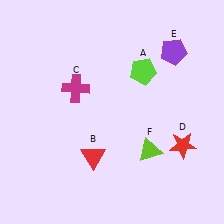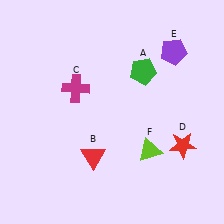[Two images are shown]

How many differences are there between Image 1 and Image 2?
There is 1 difference between the two images.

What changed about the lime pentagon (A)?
In Image 1, A is lime. In Image 2, it changed to green.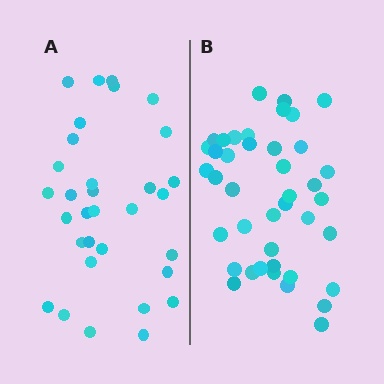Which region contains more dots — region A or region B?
Region B (the right region) has more dots.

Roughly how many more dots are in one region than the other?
Region B has roughly 8 or so more dots than region A.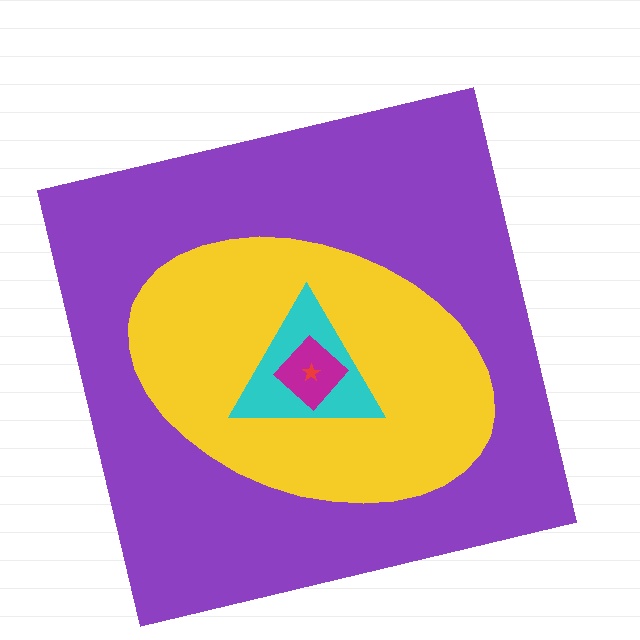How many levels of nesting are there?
5.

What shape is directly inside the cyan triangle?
The magenta diamond.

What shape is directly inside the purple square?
The yellow ellipse.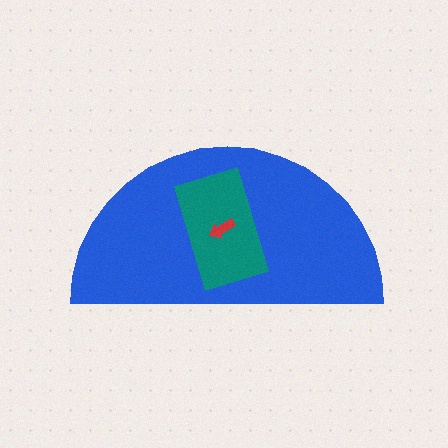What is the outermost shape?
The blue semicircle.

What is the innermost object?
The red arrow.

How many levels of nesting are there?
3.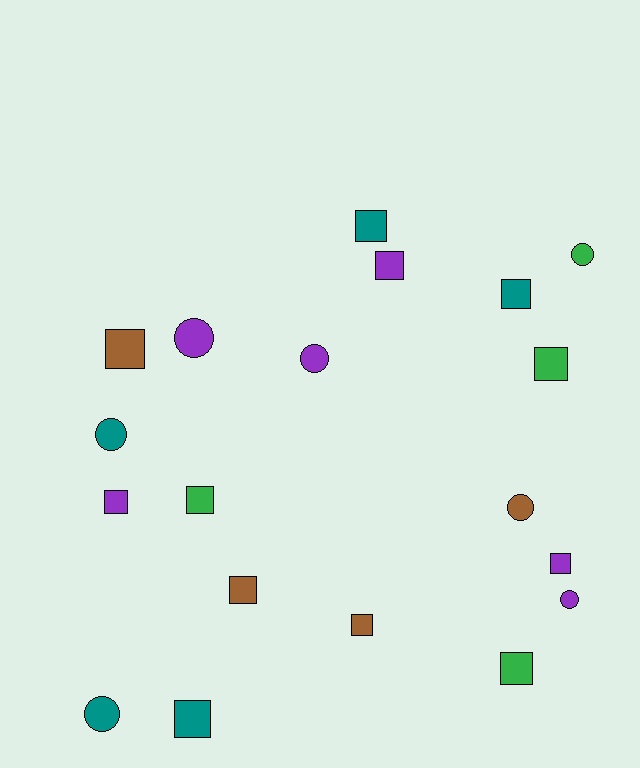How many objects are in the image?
There are 19 objects.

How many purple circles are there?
There are 3 purple circles.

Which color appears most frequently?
Purple, with 6 objects.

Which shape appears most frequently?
Square, with 12 objects.